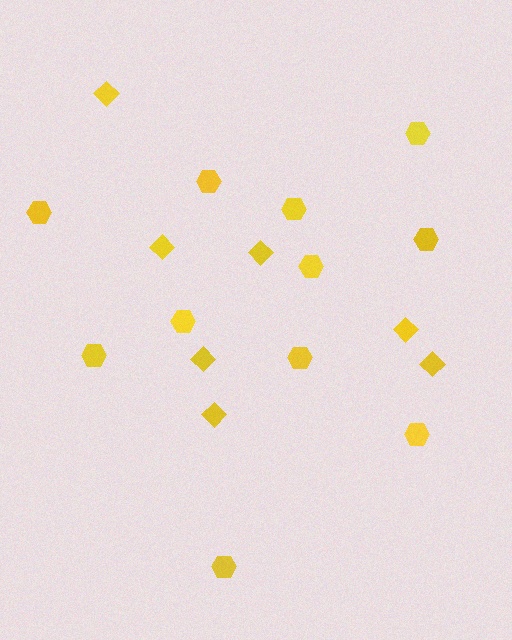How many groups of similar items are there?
There are 2 groups: one group of diamonds (7) and one group of hexagons (11).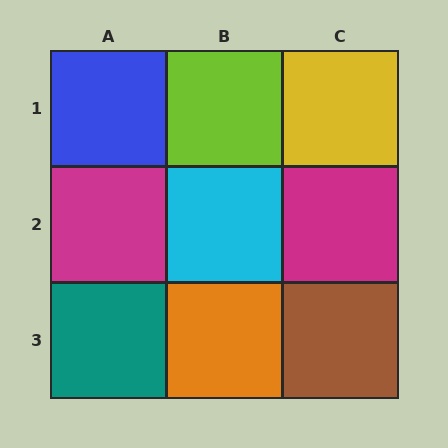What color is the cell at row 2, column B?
Cyan.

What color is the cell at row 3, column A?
Teal.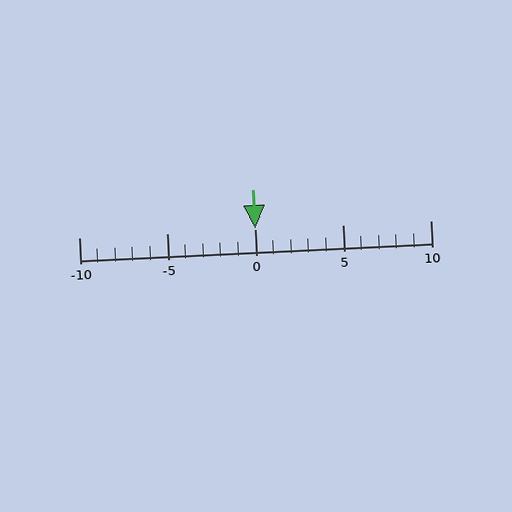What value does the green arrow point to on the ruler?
The green arrow points to approximately 0.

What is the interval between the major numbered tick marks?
The major tick marks are spaced 5 units apart.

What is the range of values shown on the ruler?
The ruler shows values from -10 to 10.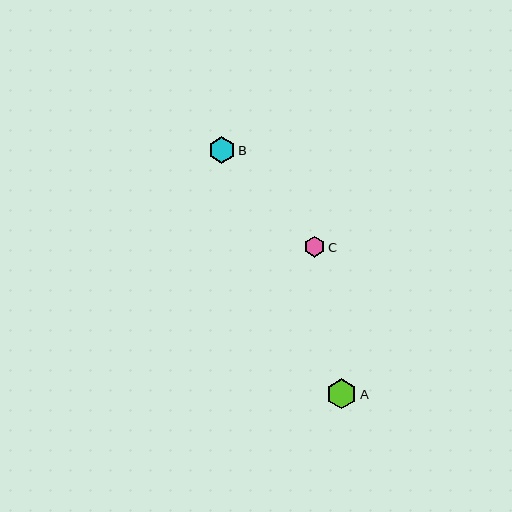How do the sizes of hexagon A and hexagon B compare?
Hexagon A and hexagon B are approximately the same size.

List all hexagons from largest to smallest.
From largest to smallest: A, B, C.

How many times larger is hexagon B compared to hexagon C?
Hexagon B is approximately 1.3 times the size of hexagon C.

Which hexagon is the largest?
Hexagon A is the largest with a size of approximately 30 pixels.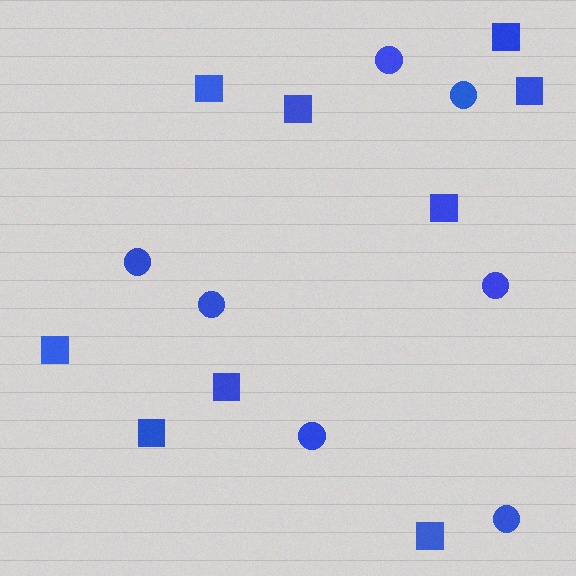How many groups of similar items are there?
There are 2 groups: one group of circles (7) and one group of squares (9).